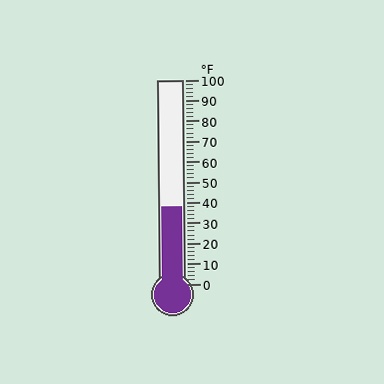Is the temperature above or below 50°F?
The temperature is below 50°F.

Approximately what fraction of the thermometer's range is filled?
The thermometer is filled to approximately 40% of its range.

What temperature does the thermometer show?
The thermometer shows approximately 38°F.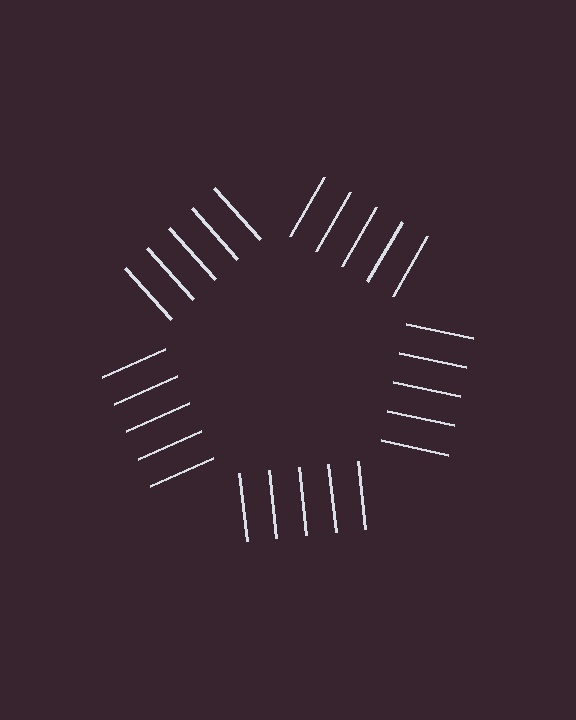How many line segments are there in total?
25 — 5 along each of the 5 edges.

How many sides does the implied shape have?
5 sides — the line-ends trace a pentagon.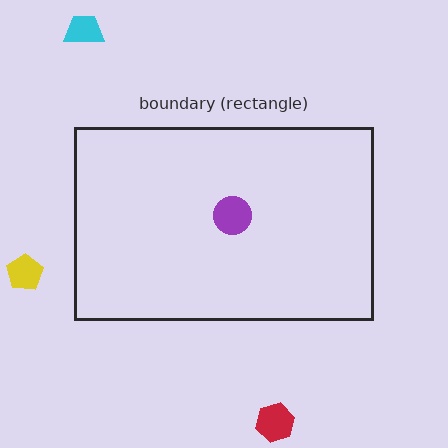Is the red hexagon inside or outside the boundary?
Outside.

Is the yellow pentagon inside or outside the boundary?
Outside.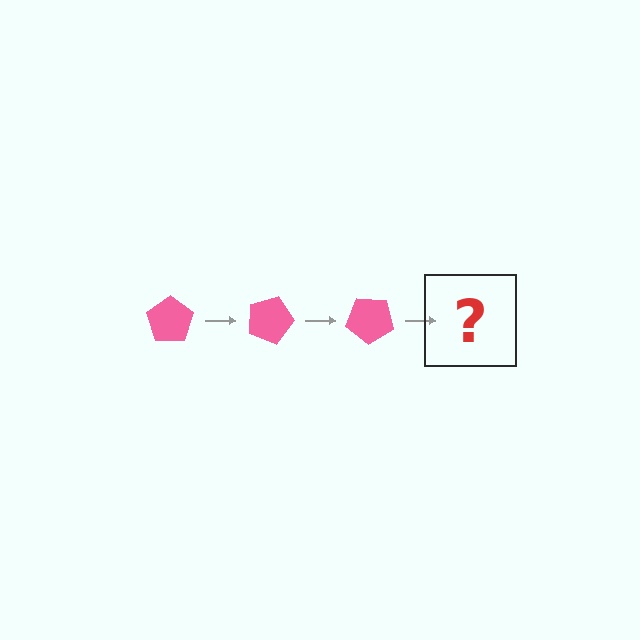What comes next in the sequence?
The next element should be a pink pentagon rotated 60 degrees.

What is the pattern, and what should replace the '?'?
The pattern is that the pentagon rotates 20 degrees each step. The '?' should be a pink pentagon rotated 60 degrees.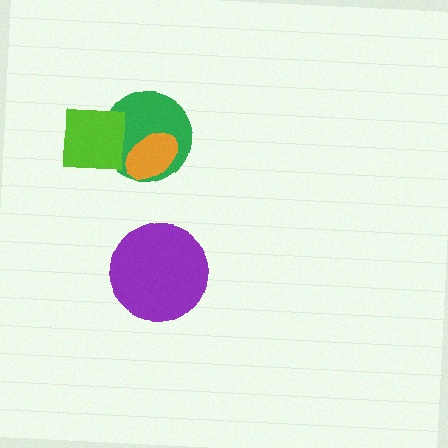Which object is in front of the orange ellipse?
The lime square is in front of the orange ellipse.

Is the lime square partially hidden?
No, no other shape covers it.